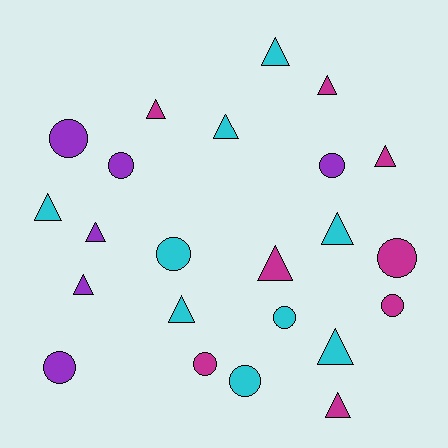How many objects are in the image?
There are 23 objects.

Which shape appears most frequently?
Triangle, with 13 objects.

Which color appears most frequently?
Cyan, with 9 objects.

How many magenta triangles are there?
There are 5 magenta triangles.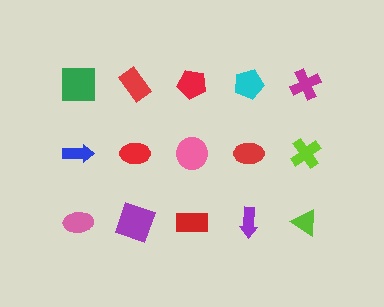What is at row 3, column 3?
A red rectangle.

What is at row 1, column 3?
A red pentagon.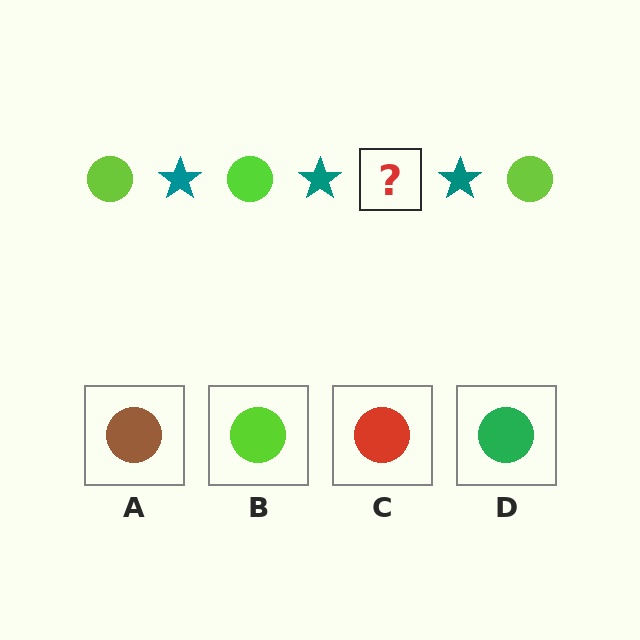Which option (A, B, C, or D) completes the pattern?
B.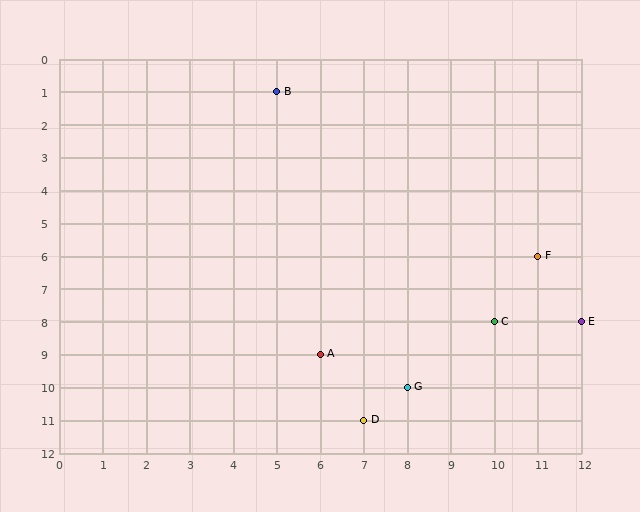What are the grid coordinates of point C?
Point C is at grid coordinates (10, 8).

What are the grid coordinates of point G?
Point G is at grid coordinates (8, 10).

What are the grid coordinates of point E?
Point E is at grid coordinates (12, 8).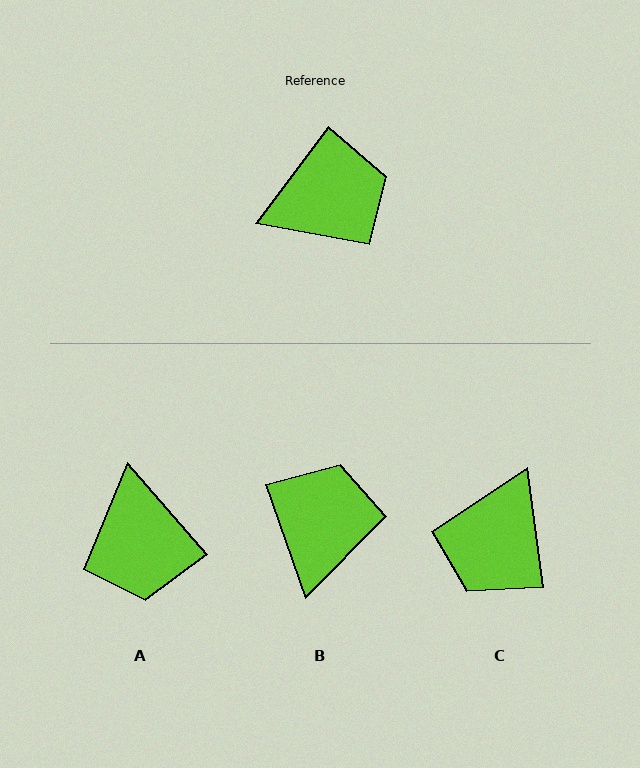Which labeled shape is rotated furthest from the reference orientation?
C, about 136 degrees away.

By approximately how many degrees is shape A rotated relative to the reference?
Approximately 102 degrees clockwise.